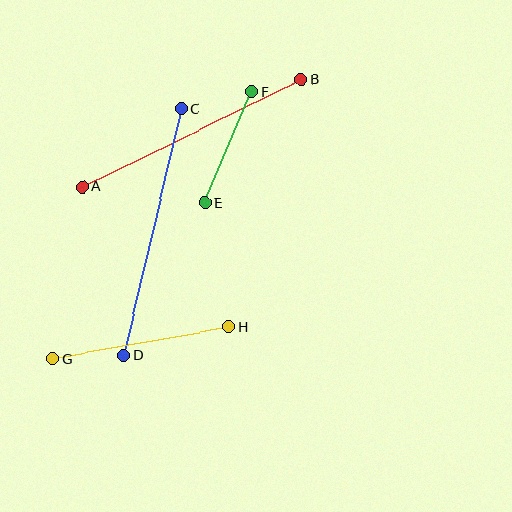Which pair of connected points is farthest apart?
Points C and D are farthest apart.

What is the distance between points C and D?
The distance is approximately 253 pixels.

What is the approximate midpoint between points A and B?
The midpoint is at approximately (192, 133) pixels.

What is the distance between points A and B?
The distance is approximately 244 pixels.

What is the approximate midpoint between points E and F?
The midpoint is at approximately (228, 148) pixels.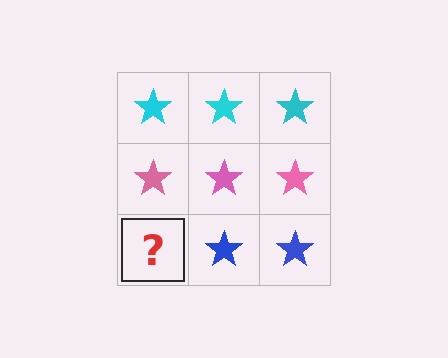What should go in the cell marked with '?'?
The missing cell should contain a blue star.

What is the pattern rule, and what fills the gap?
The rule is that each row has a consistent color. The gap should be filled with a blue star.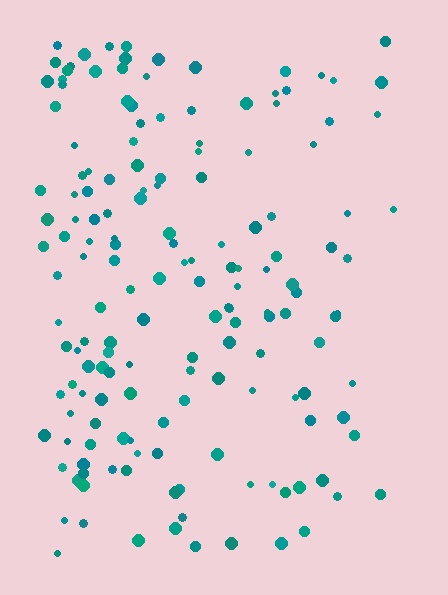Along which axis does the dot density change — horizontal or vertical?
Horizontal.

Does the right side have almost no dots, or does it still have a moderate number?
Still a moderate number, just noticeably fewer than the left.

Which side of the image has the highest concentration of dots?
The left.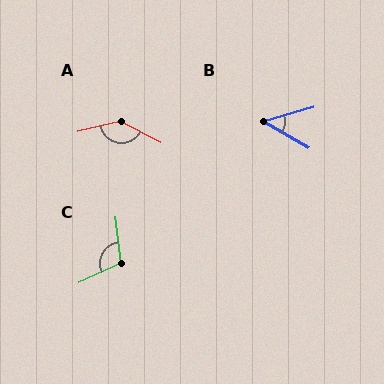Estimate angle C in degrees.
Approximately 107 degrees.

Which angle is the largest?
A, at approximately 139 degrees.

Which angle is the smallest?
B, at approximately 46 degrees.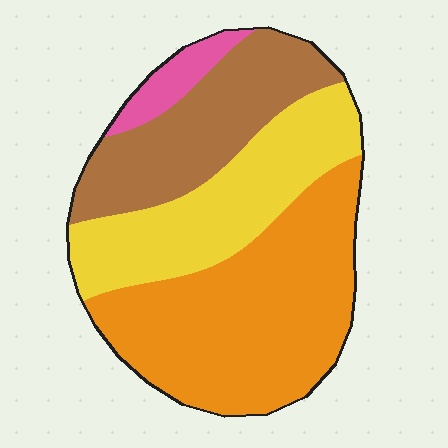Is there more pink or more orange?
Orange.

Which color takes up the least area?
Pink, at roughly 5%.